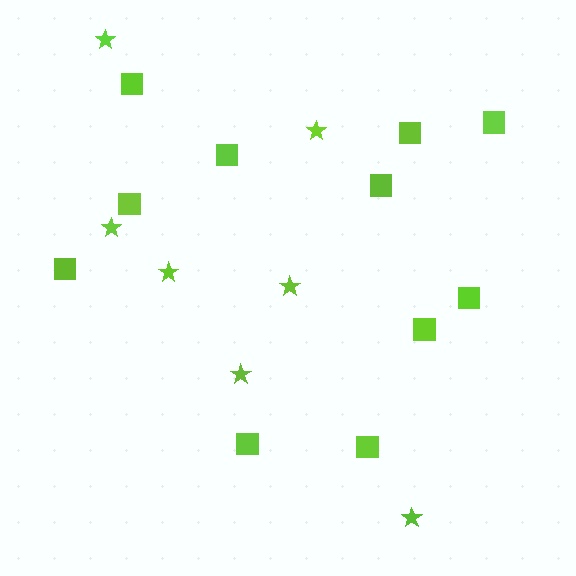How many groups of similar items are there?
There are 2 groups: one group of squares (11) and one group of stars (7).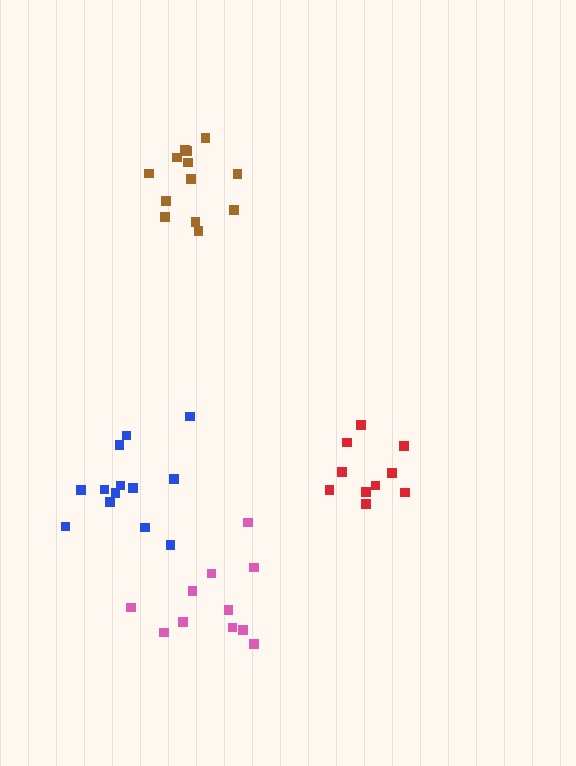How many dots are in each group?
Group 1: 11 dots, Group 2: 13 dots, Group 3: 13 dots, Group 4: 10 dots (47 total).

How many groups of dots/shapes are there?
There are 4 groups.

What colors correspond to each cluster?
The clusters are colored: pink, blue, brown, red.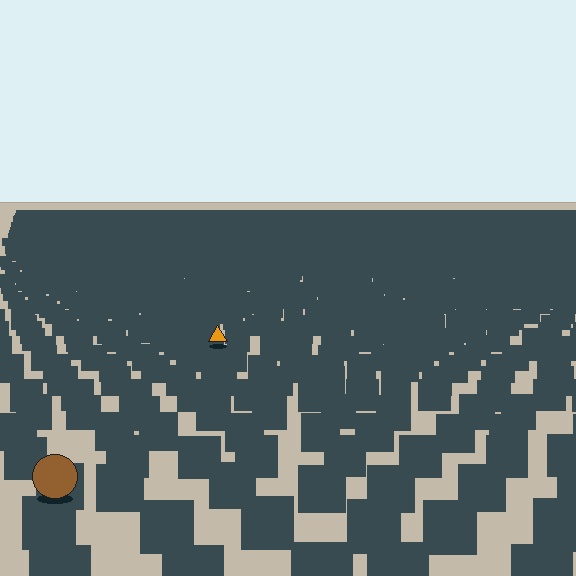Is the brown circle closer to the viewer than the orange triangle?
Yes. The brown circle is closer — you can tell from the texture gradient: the ground texture is coarser near it.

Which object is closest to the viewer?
The brown circle is closest. The texture marks near it are larger and more spread out.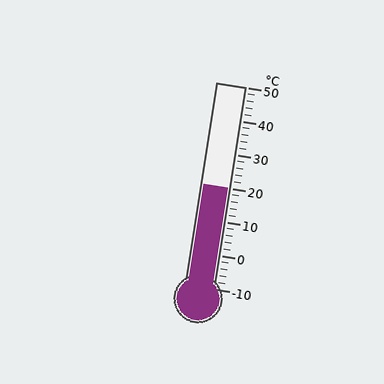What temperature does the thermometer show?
The thermometer shows approximately 20°C.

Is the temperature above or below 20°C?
The temperature is at 20°C.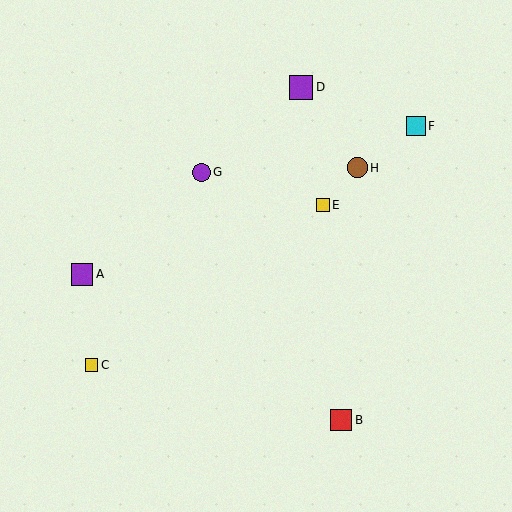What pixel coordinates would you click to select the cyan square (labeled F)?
Click at (416, 126) to select the cyan square F.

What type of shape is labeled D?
Shape D is a purple square.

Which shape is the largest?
The purple square (labeled D) is the largest.